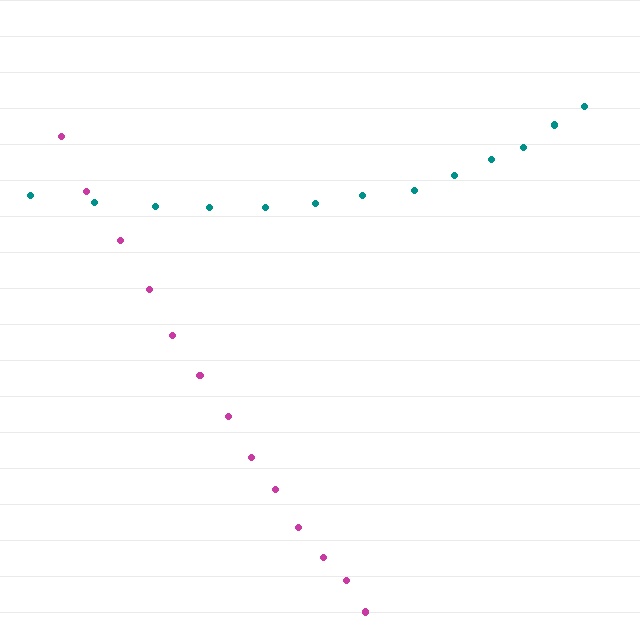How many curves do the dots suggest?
There are 2 distinct paths.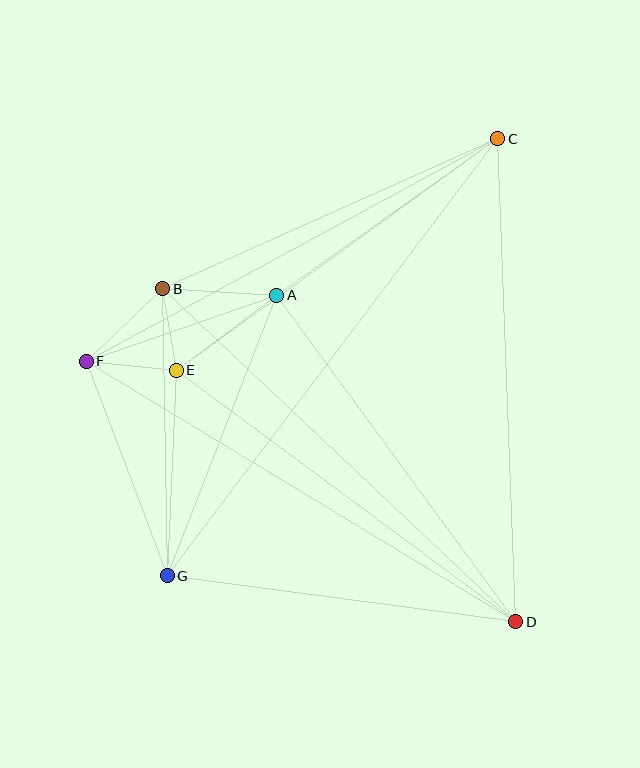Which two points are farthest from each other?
Points C and G are farthest from each other.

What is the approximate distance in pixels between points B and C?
The distance between B and C is approximately 367 pixels.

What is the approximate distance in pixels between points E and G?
The distance between E and G is approximately 205 pixels.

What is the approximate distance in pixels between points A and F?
The distance between A and F is approximately 202 pixels.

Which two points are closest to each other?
Points B and E are closest to each other.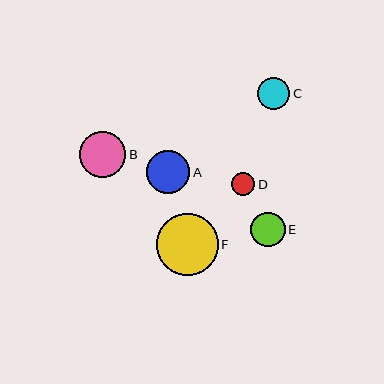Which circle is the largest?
Circle F is the largest with a size of approximately 62 pixels.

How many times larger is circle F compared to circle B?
Circle F is approximately 1.3 times the size of circle B.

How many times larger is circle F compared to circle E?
Circle F is approximately 1.8 times the size of circle E.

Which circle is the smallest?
Circle D is the smallest with a size of approximately 23 pixels.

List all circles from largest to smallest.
From largest to smallest: F, B, A, E, C, D.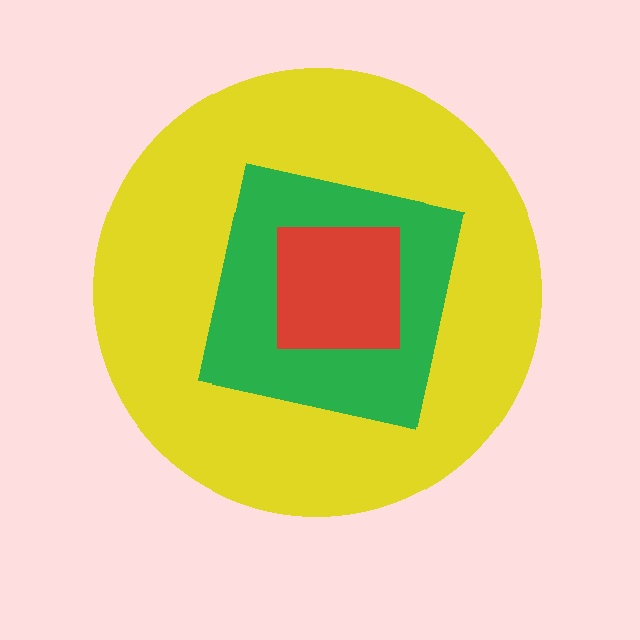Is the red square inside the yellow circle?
Yes.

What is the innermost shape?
The red square.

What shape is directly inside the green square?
The red square.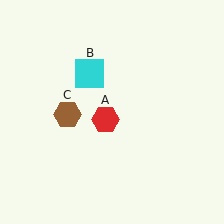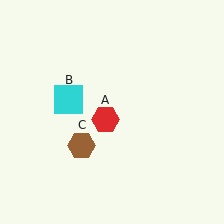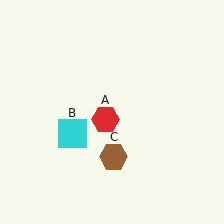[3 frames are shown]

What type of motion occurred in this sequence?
The cyan square (object B), brown hexagon (object C) rotated counterclockwise around the center of the scene.